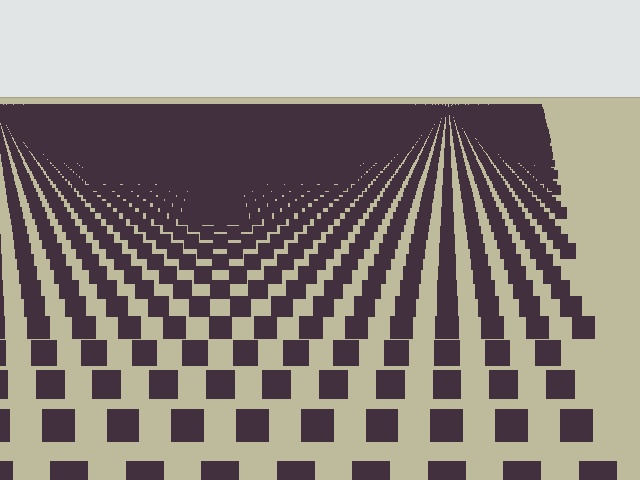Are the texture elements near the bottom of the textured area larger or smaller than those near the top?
Larger. Near the bottom, elements are closer to the viewer and appear at a bigger on-screen size.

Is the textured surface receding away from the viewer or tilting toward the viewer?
The surface is receding away from the viewer. Texture elements get smaller and denser toward the top.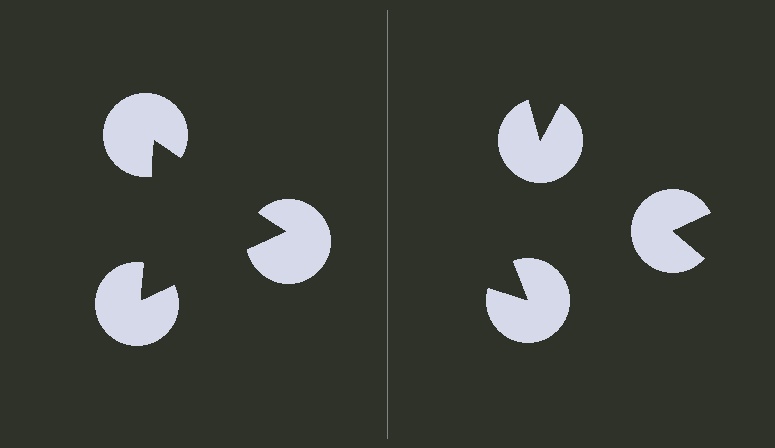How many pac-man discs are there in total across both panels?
6 — 3 on each side.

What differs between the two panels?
The pac-man discs are positioned identically on both sides; only the wedge orientations differ. On the left they align to a triangle; on the right they are misaligned.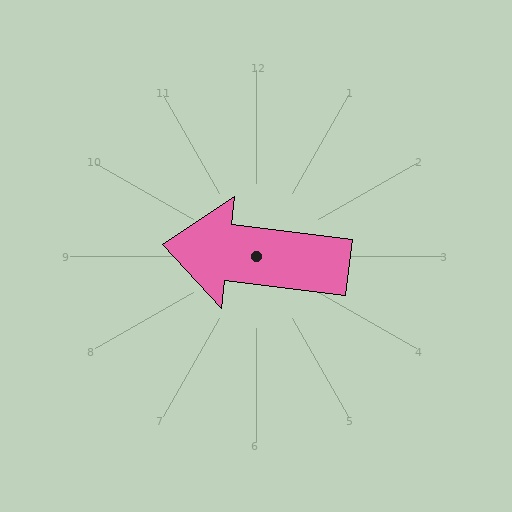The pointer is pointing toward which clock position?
Roughly 9 o'clock.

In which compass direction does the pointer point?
West.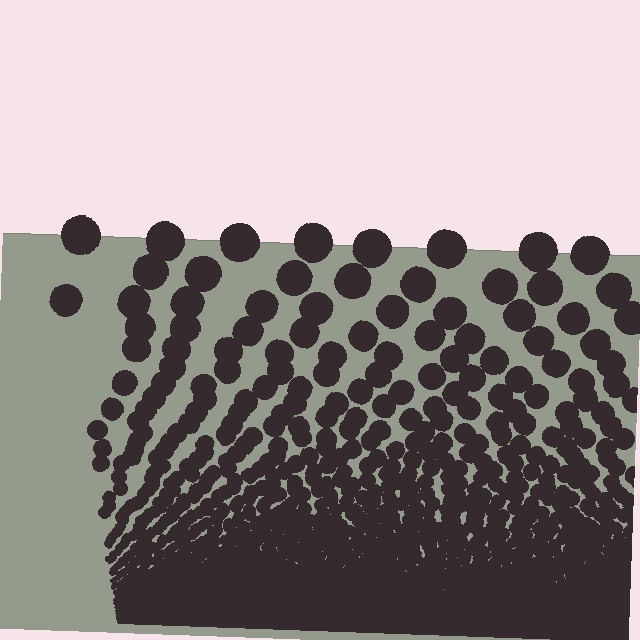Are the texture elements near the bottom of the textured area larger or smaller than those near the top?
Smaller. The gradient is inverted — elements near the bottom are smaller and denser.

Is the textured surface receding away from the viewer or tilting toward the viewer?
The surface appears to tilt toward the viewer. Texture elements get larger and sparser toward the top.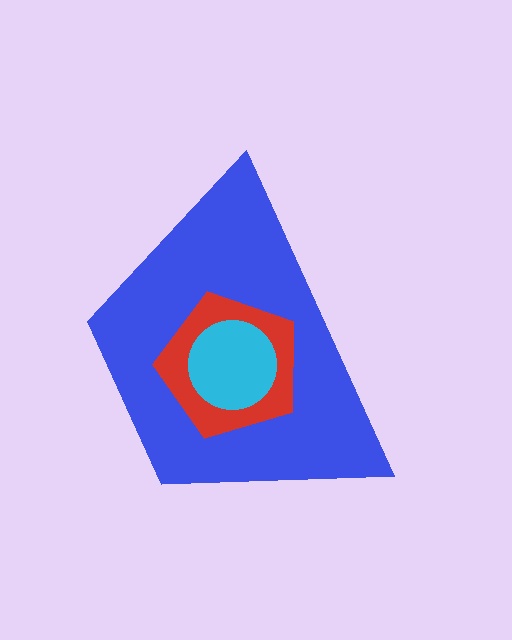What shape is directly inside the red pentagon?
The cyan circle.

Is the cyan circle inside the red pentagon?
Yes.